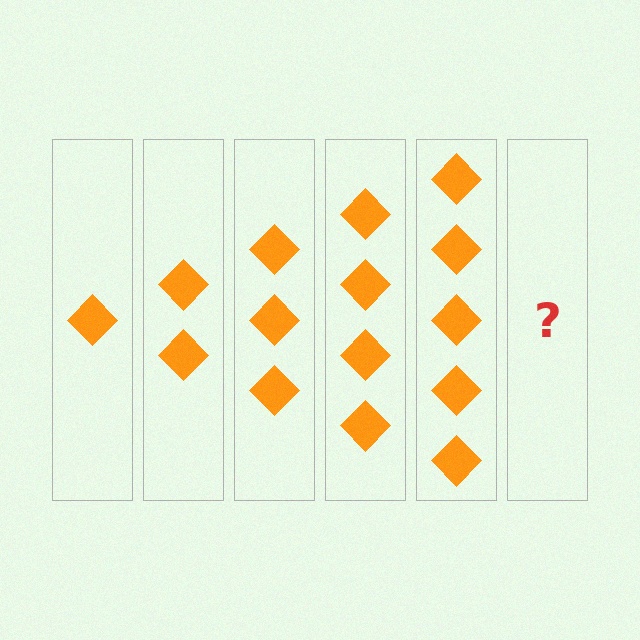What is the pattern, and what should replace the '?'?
The pattern is that each step adds one more diamond. The '?' should be 6 diamonds.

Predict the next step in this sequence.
The next step is 6 diamonds.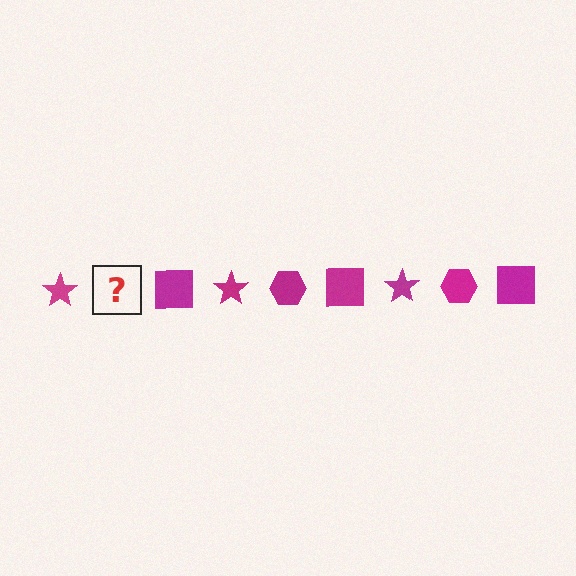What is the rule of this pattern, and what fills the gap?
The rule is that the pattern cycles through star, hexagon, square shapes in magenta. The gap should be filled with a magenta hexagon.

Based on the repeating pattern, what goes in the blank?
The blank should be a magenta hexagon.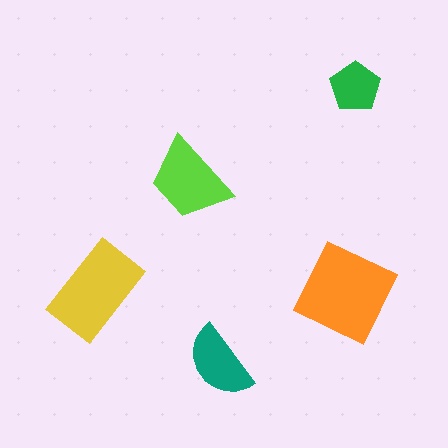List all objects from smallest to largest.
The green pentagon, the teal semicircle, the lime trapezoid, the yellow rectangle, the orange diamond.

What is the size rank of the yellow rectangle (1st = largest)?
2nd.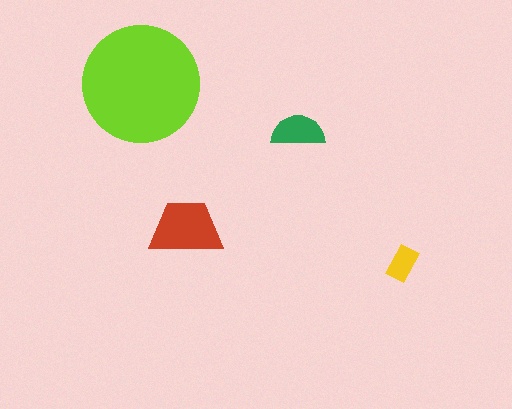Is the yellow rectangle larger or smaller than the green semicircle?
Smaller.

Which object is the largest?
The lime circle.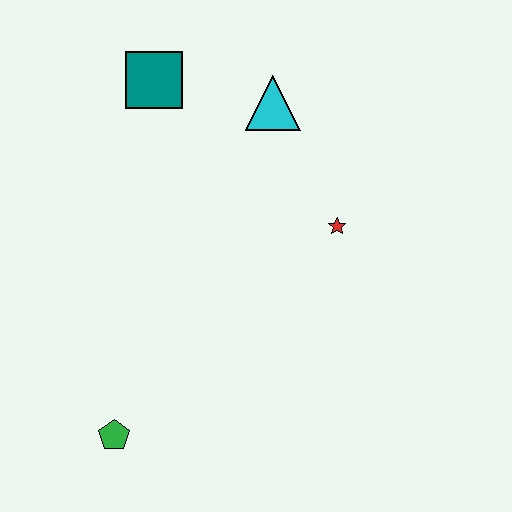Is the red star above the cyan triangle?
No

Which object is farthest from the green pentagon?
The cyan triangle is farthest from the green pentagon.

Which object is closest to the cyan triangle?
The teal square is closest to the cyan triangle.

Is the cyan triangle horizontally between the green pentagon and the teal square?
No